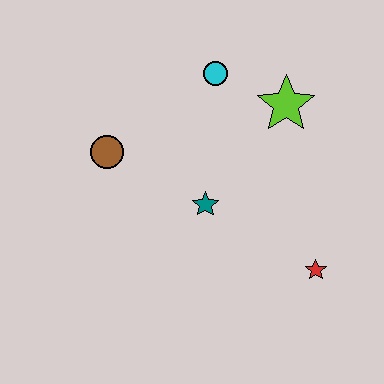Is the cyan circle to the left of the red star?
Yes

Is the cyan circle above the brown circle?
Yes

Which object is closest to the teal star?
The brown circle is closest to the teal star.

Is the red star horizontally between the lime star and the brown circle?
No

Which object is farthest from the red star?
The brown circle is farthest from the red star.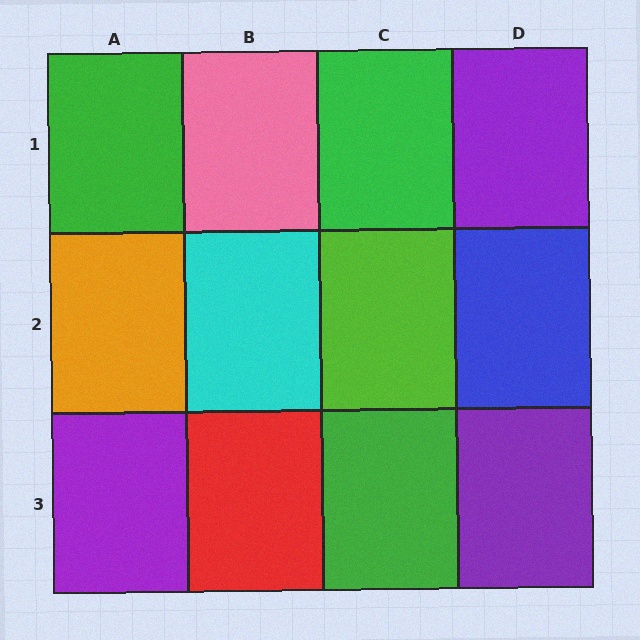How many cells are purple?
3 cells are purple.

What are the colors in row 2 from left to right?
Orange, cyan, lime, blue.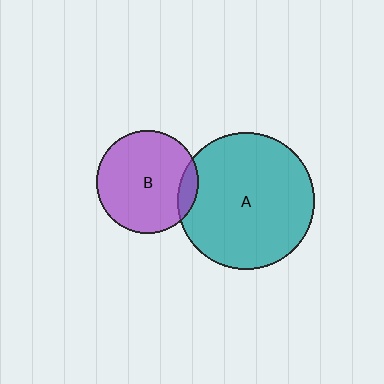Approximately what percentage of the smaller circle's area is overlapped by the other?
Approximately 10%.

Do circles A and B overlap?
Yes.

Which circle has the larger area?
Circle A (teal).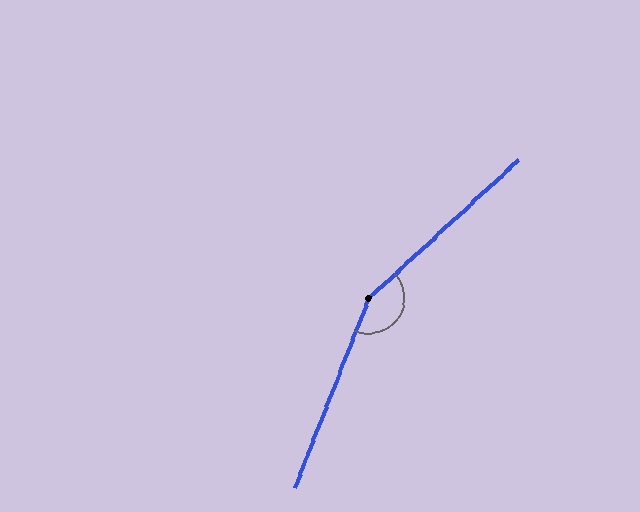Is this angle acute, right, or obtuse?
It is obtuse.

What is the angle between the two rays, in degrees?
Approximately 154 degrees.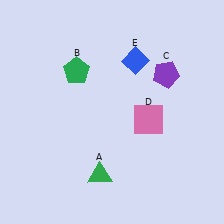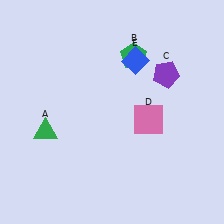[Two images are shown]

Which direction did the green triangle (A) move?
The green triangle (A) moved left.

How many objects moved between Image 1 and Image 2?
2 objects moved between the two images.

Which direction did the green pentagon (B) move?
The green pentagon (B) moved right.